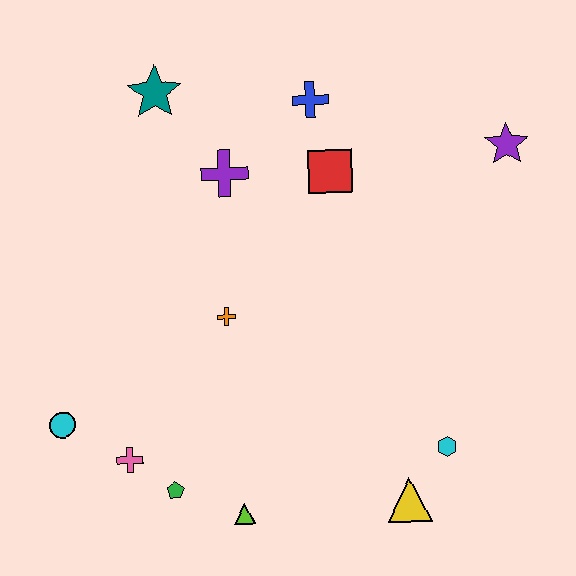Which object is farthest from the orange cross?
The purple star is farthest from the orange cross.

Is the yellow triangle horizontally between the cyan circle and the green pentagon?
No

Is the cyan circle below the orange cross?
Yes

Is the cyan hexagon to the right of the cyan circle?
Yes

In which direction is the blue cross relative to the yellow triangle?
The blue cross is above the yellow triangle.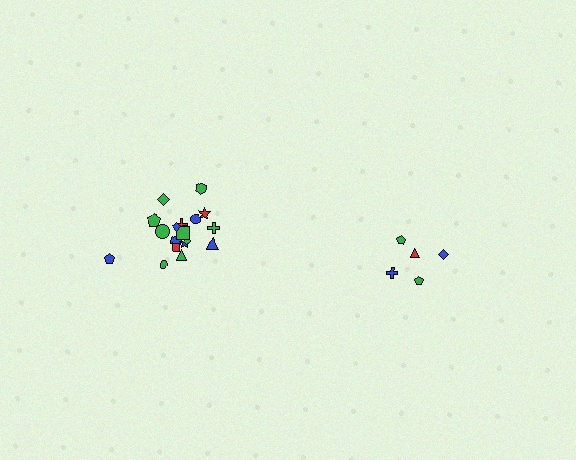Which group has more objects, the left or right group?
The left group.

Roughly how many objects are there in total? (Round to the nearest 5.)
Roughly 25 objects in total.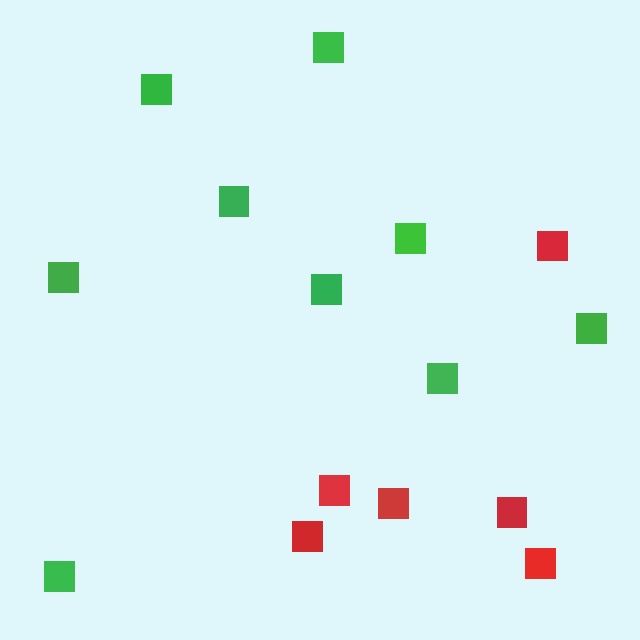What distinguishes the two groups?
There are 2 groups: one group of red squares (6) and one group of green squares (9).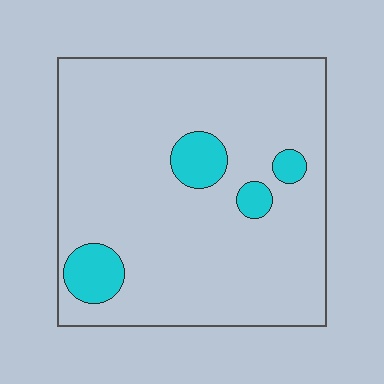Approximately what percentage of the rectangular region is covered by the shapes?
Approximately 10%.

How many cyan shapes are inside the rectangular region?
4.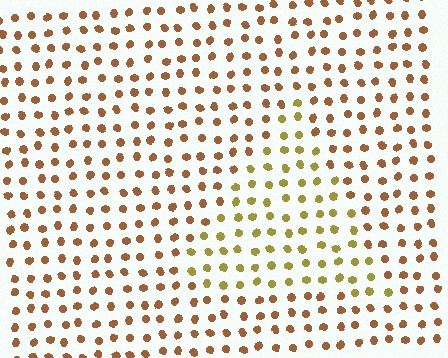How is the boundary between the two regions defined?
The boundary is defined purely by a slight shift in hue (about 33 degrees). Spacing, size, and orientation are identical on both sides.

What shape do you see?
I see a triangle.